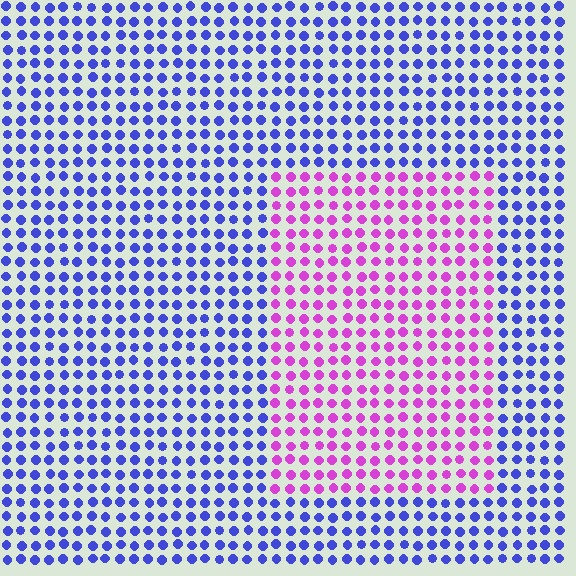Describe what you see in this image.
The image is filled with small blue elements in a uniform arrangement. A rectangle-shaped region is visible where the elements are tinted to a slightly different hue, forming a subtle color boundary.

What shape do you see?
I see a rectangle.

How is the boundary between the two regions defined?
The boundary is defined purely by a slight shift in hue (about 63 degrees). Spacing, size, and orientation are identical on both sides.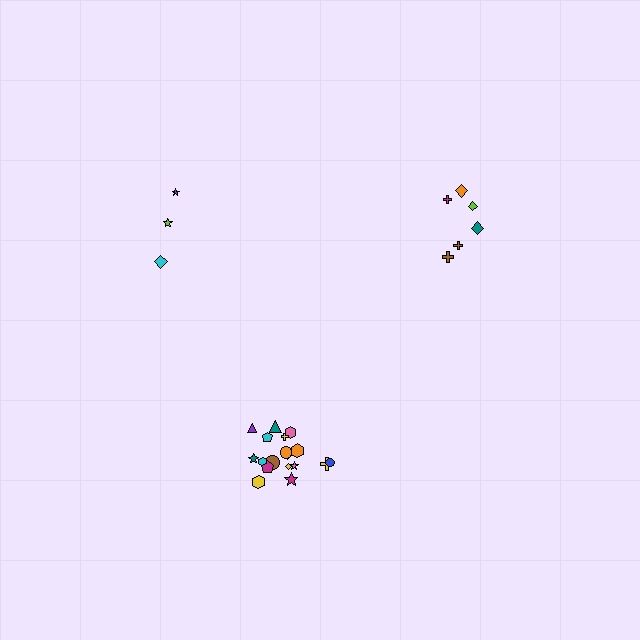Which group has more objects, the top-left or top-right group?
The top-right group.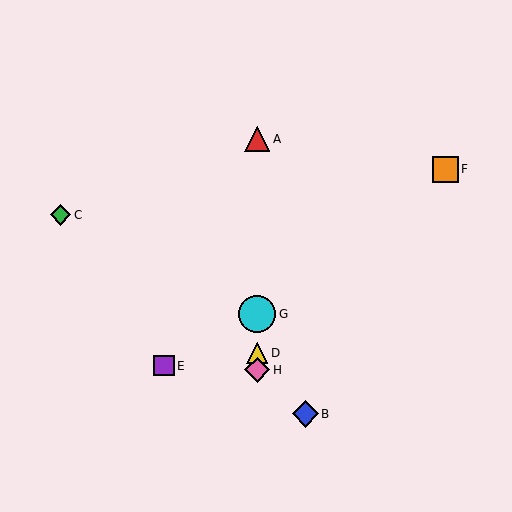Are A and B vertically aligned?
No, A is at x≈257 and B is at x≈305.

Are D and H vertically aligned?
Yes, both are at x≈257.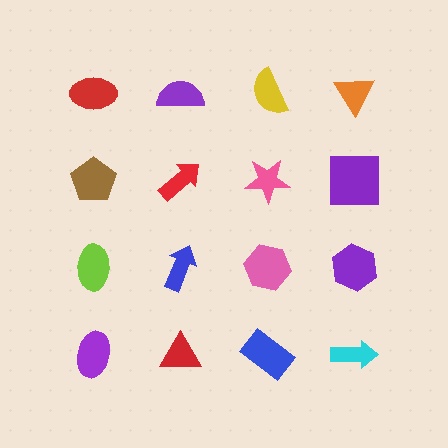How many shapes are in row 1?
4 shapes.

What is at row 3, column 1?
A lime ellipse.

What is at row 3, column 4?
A purple hexagon.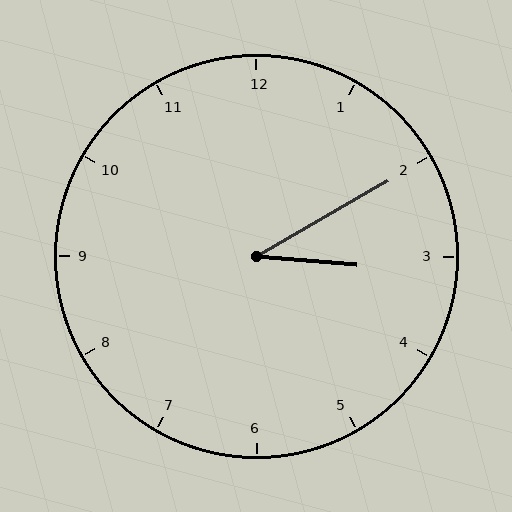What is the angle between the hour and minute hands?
Approximately 35 degrees.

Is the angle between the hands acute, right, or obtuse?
It is acute.